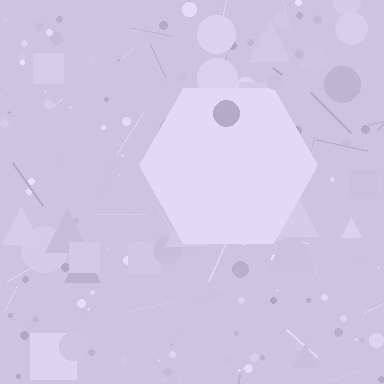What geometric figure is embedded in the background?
A hexagon is embedded in the background.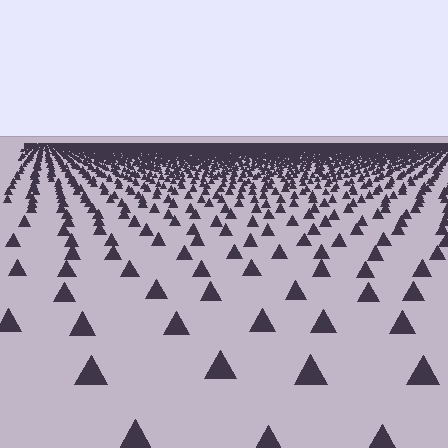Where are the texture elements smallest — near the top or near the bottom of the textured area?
Near the top.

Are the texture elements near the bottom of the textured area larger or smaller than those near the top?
Larger. Near the bottom, elements are closer to the viewer and appear at a bigger on-screen size.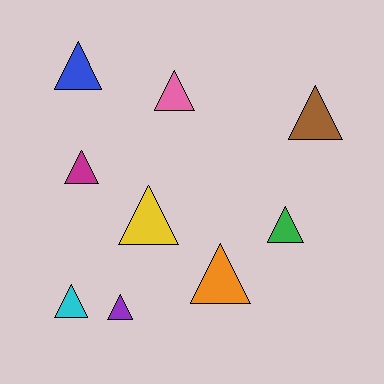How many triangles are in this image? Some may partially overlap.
There are 9 triangles.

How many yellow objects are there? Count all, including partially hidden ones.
There is 1 yellow object.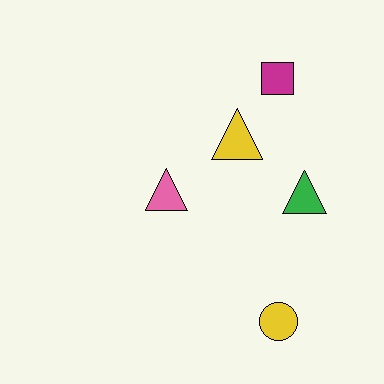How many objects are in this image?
There are 5 objects.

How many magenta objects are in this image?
There is 1 magenta object.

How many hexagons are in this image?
There are no hexagons.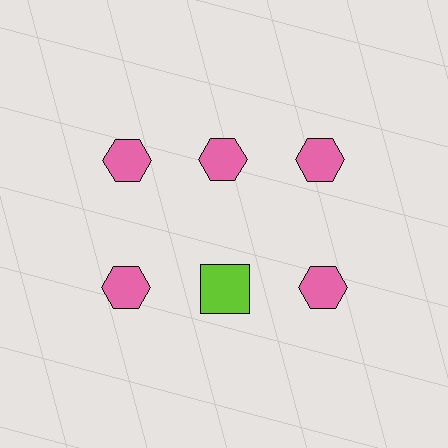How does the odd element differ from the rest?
It differs in both color (lime instead of pink) and shape (square instead of hexagon).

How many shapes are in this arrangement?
There are 6 shapes arranged in a grid pattern.